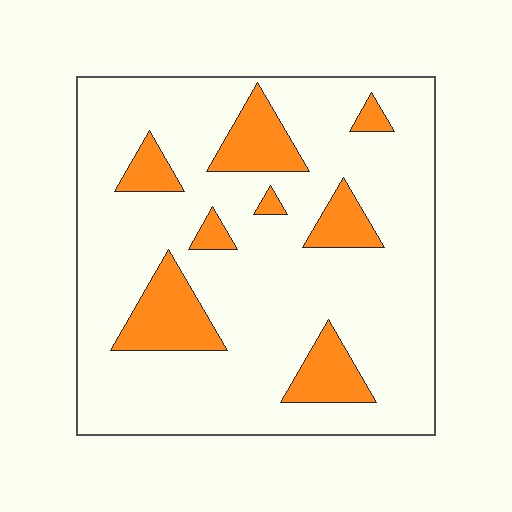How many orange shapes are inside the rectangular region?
8.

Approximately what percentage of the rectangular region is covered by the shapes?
Approximately 20%.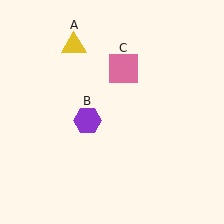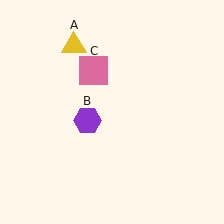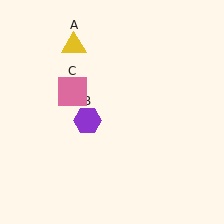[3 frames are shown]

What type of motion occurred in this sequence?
The pink square (object C) rotated counterclockwise around the center of the scene.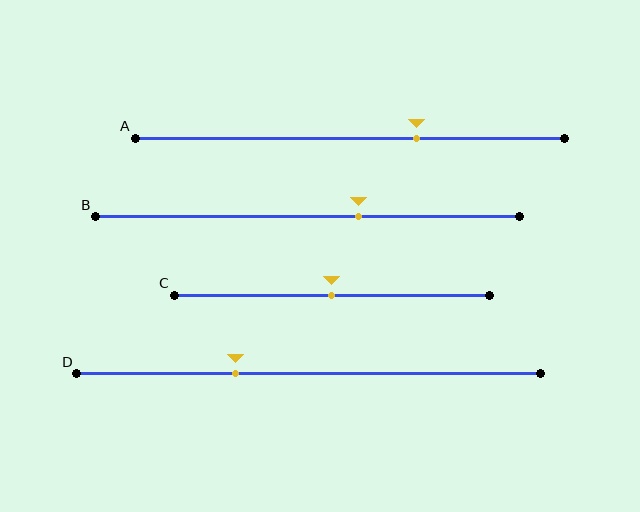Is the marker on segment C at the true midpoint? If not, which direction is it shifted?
Yes, the marker on segment C is at the true midpoint.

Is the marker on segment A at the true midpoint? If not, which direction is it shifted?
No, the marker on segment A is shifted to the right by about 16% of the segment length.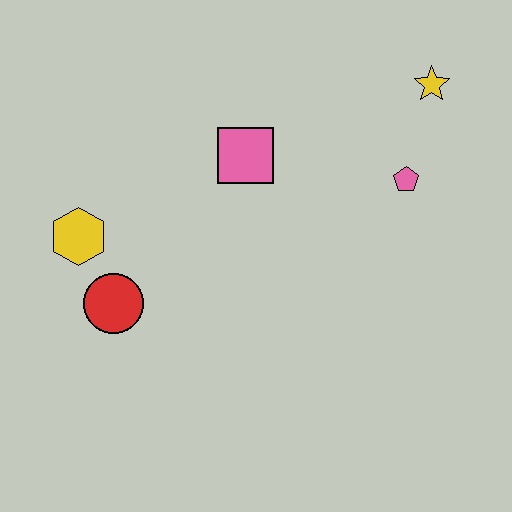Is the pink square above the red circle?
Yes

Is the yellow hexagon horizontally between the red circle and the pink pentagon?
No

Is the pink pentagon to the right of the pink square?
Yes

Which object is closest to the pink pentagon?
The yellow star is closest to the pink pentagon.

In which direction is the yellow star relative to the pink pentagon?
The yellow star is above the pink pentagon.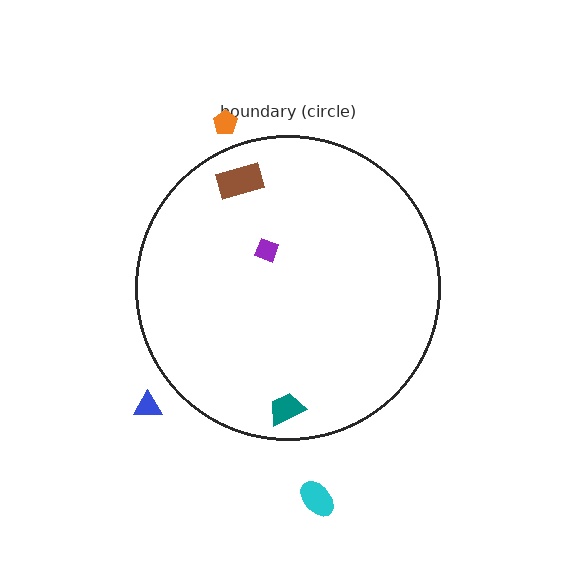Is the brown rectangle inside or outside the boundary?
Inside.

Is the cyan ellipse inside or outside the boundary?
Outside.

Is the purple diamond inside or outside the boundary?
Inside.